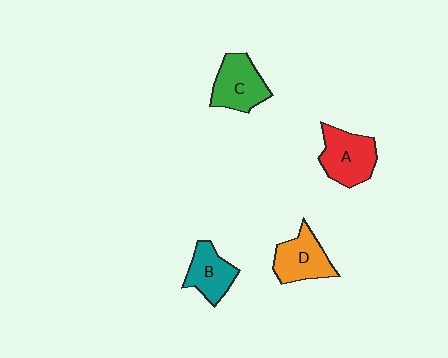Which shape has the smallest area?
Shape B (teal).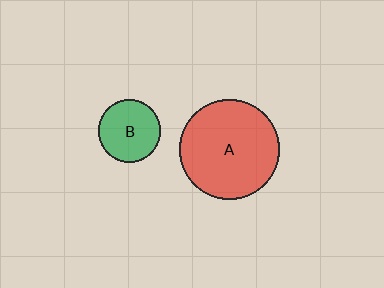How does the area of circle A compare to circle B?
Approximately 2.5 times.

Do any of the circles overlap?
No, none of the circles overlap.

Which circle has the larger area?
Circle A (red).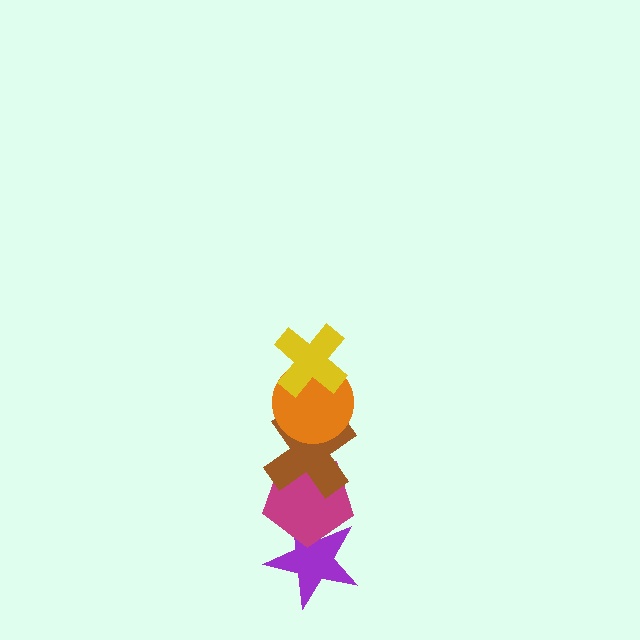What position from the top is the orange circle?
The orange circle is 2nd from the top.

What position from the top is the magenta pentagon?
The magenta pentagon is 4th from the top.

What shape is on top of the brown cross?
The orange circle is on top of the brown cross.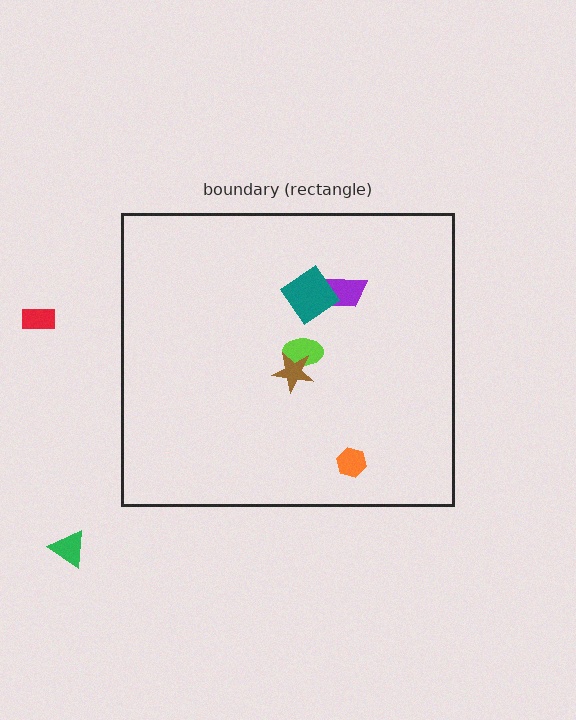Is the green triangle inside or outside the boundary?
Outside.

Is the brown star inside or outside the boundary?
Inside.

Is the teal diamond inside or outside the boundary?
Inside.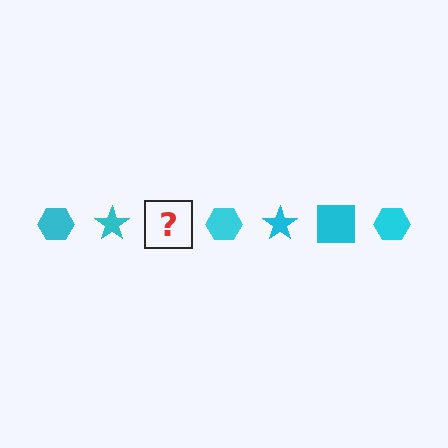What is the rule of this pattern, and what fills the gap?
The rule is that the pattern cycles through hexagon, star, square shapes in cyan. The gap should be filled with a cyan square.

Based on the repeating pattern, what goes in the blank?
The blank should be a cyan square.